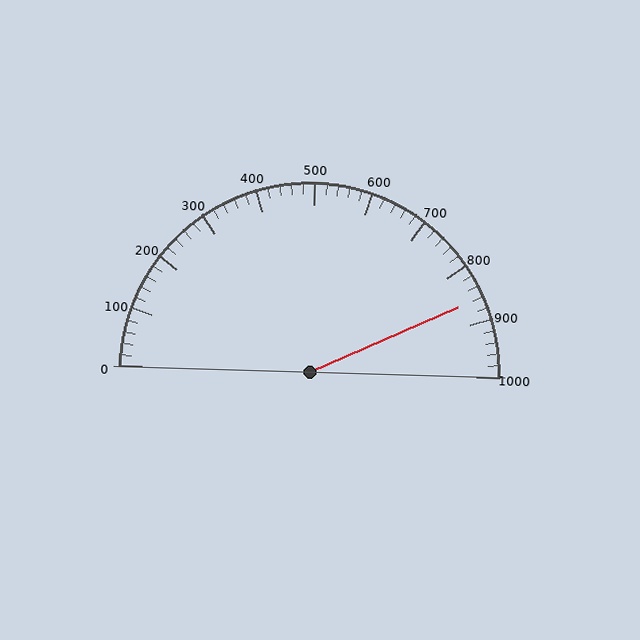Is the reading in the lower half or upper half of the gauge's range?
The reading is in the upper half of the range (0 to 1000).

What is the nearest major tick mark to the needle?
The nearest major tick mark is 900.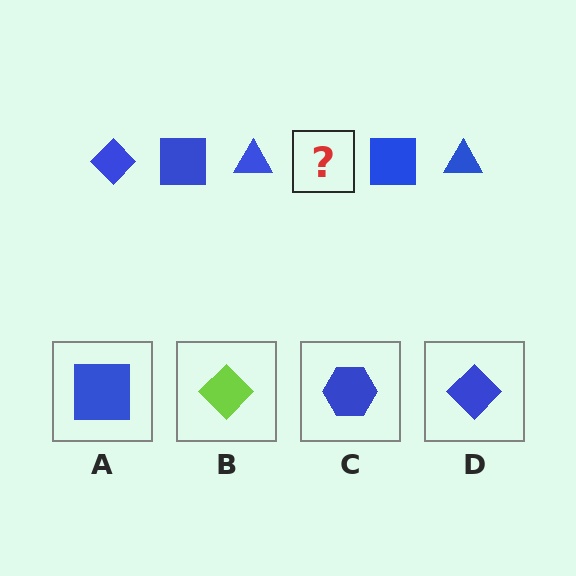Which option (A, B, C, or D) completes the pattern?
D.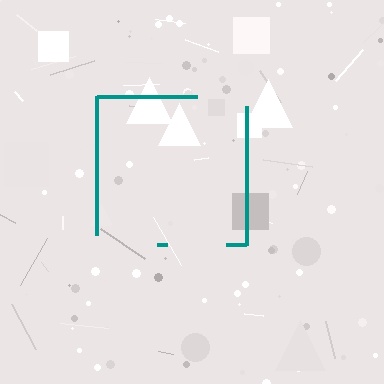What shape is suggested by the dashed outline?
The dashed outline suggests a square.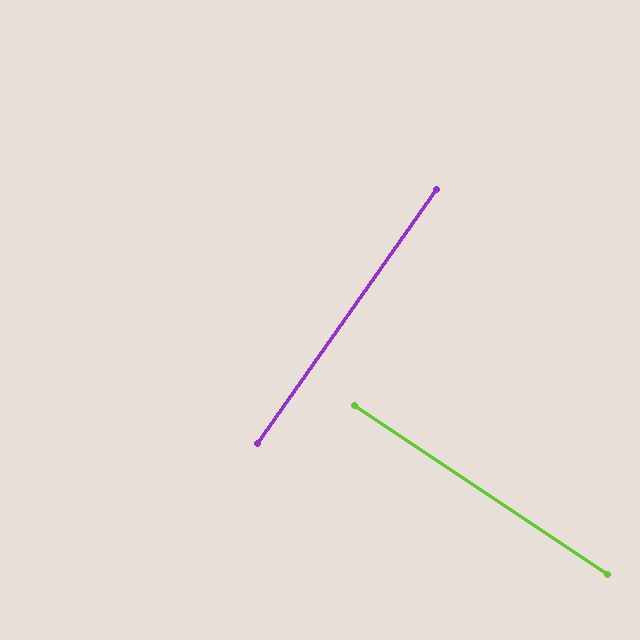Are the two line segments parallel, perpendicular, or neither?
Perpendicular — they meet at approximately 89°.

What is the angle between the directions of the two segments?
Approximately 89 degrees.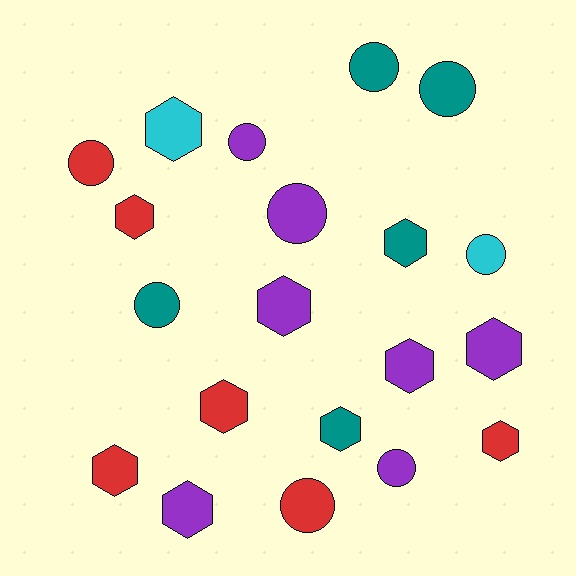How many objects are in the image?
There are 20 objects.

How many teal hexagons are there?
There are 2 teal hexagons.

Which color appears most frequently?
Purple, with 7 objects.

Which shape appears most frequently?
Hexagon, with 11 objects.